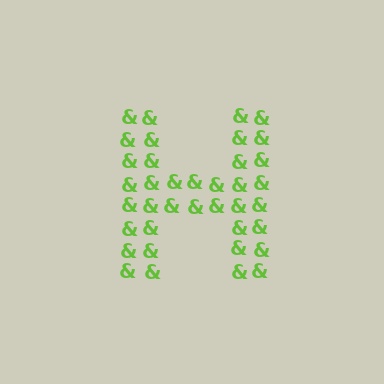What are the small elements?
The small elements are ampersands.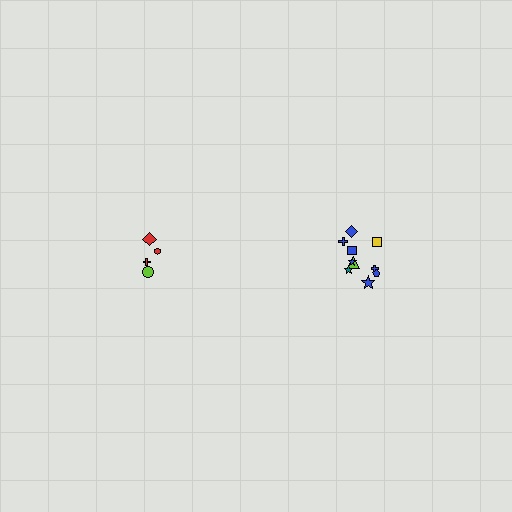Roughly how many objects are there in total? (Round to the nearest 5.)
Roughly 15 objects in total.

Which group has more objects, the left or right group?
The right group.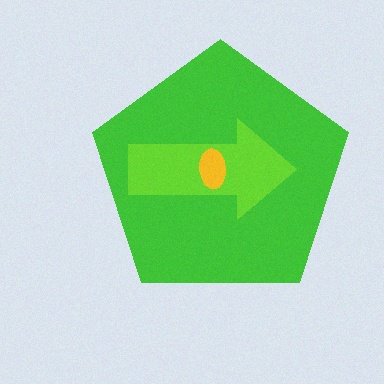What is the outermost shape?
The green pentagon.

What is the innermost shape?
The yellow ellipse.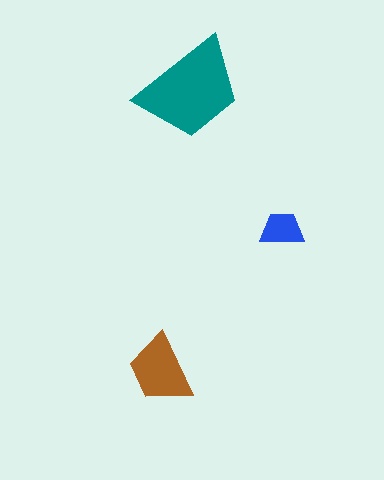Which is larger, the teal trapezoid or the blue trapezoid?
The teal one.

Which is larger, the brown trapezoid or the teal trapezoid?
The teal one.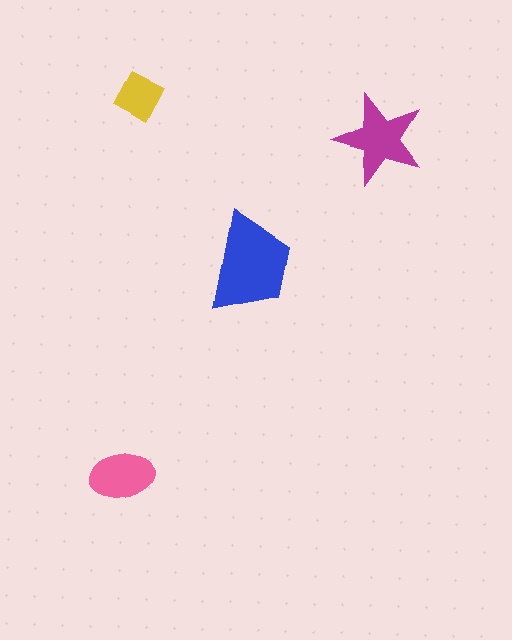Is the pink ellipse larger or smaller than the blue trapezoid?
Smaller.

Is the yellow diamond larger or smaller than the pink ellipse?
Smaller.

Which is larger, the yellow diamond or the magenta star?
The magenta star.